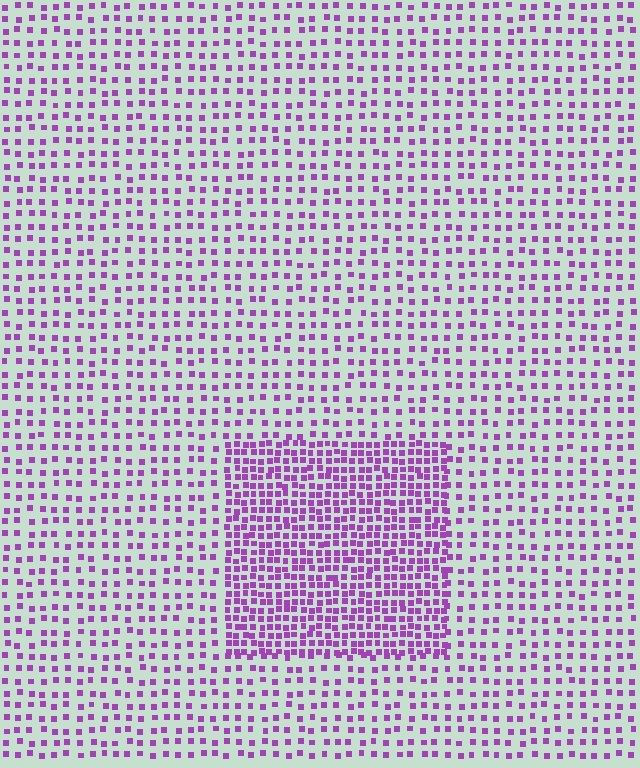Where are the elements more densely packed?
The elements are more densely packed inside the rectangle boundary.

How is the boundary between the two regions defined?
The boundary is defined by a change in element density (approximately 2.2x ratio). All elements are the same color, size, and shape.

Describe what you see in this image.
The image contains small purple elements arranged at two different densities. A rectangle-shaped region is visible where the elements are more densely packed than the surrounding area.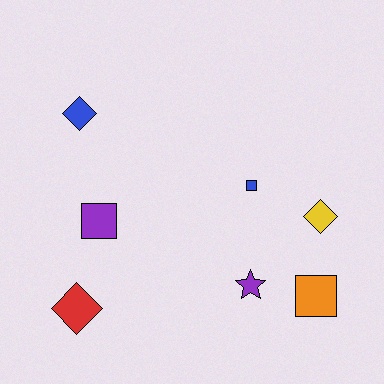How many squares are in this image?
There are 3 squares.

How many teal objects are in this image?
There are no teal objects.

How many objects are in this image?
There are 7 objects.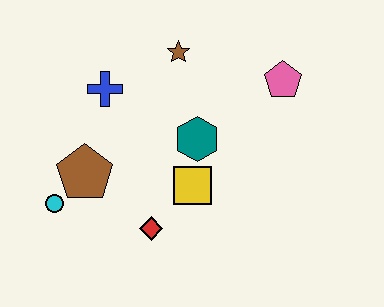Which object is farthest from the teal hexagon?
The cyan circle is farthest from the teal hexagon.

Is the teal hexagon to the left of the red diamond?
No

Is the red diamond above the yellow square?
No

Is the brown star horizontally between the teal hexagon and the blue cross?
Yes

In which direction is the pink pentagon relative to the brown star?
The pink pentagon is to the right of the brown star.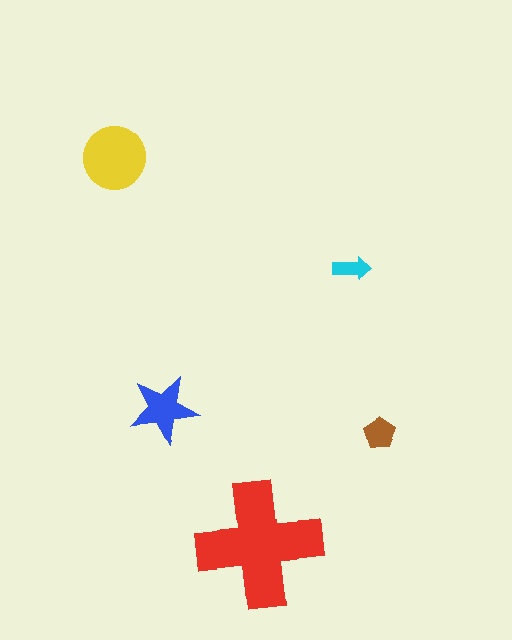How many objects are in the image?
There are 5 objects in the image.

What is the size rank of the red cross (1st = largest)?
1st.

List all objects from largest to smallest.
The red cross, the yellow circle, the blue star, the brown pentagon, the cyan arrow.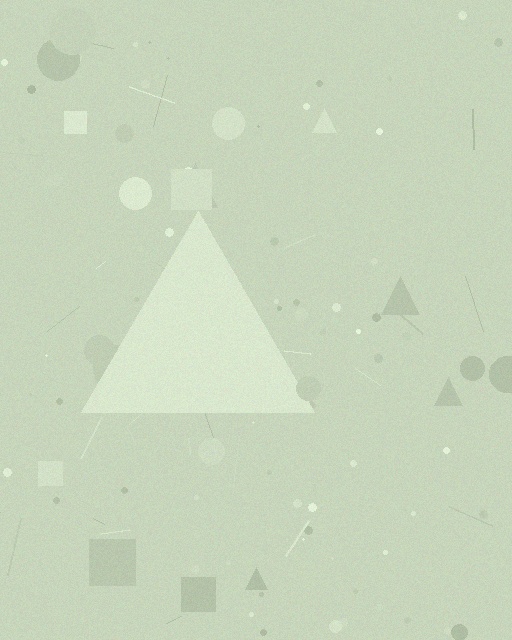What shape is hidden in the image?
A triangle is hidden in the image.